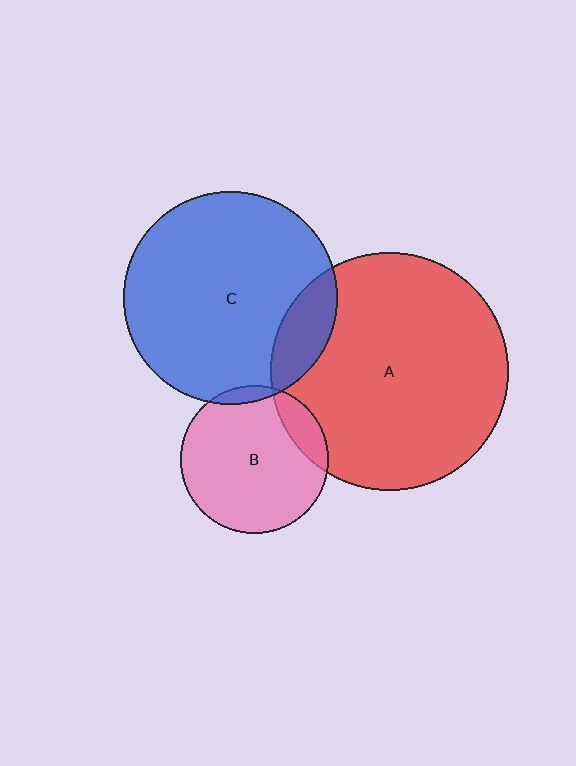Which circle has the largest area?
Circle A (red).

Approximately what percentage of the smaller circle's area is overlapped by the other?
Approximately 5%.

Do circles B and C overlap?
Yes.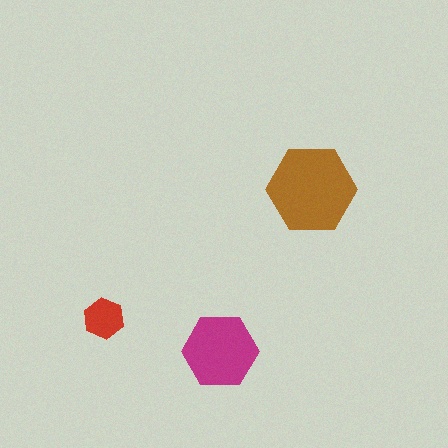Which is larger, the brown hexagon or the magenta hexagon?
The brown one.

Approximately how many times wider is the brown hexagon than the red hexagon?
About 2 times wider.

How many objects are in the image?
There are 3 objects in the image.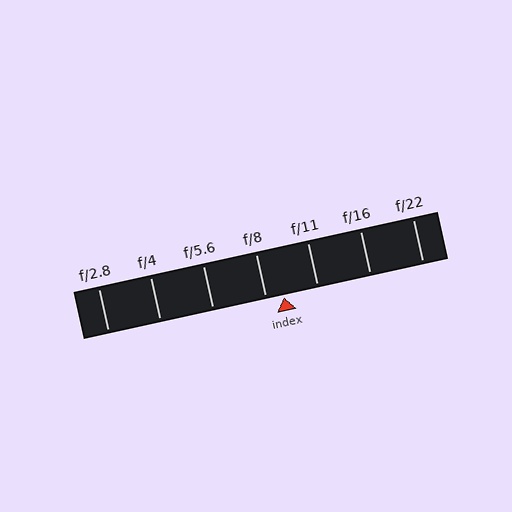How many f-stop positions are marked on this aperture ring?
There are 7 f-stop positions marked.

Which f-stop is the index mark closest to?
The index mark is closest to f/8.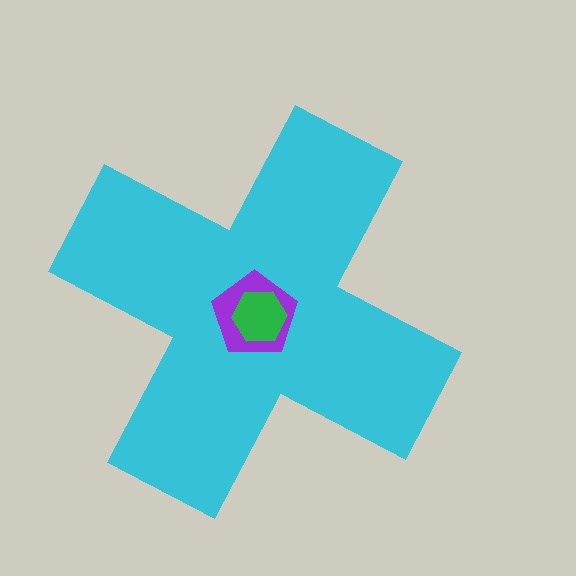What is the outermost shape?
The cyan cross.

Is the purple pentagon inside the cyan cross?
Yes.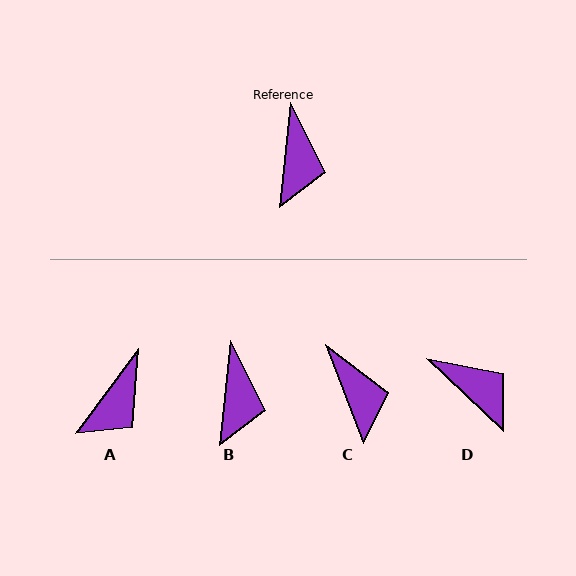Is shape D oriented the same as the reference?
No, it is off by about 53 degrees.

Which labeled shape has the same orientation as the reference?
B.